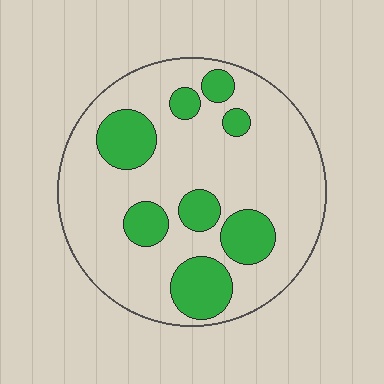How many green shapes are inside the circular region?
8.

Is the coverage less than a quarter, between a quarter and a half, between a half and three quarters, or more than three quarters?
Less than a quarter.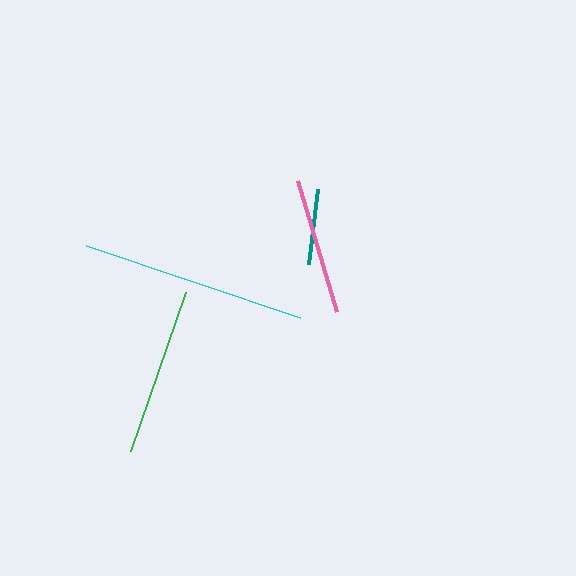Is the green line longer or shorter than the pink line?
The green line is longer than the pink line.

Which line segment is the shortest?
The teal line is the shortest at approximately 76 pixels.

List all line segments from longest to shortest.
From longest to shortest: cyan, green, pink, teal.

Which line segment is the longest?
The cyan line is the longest at approximately 226 pixels.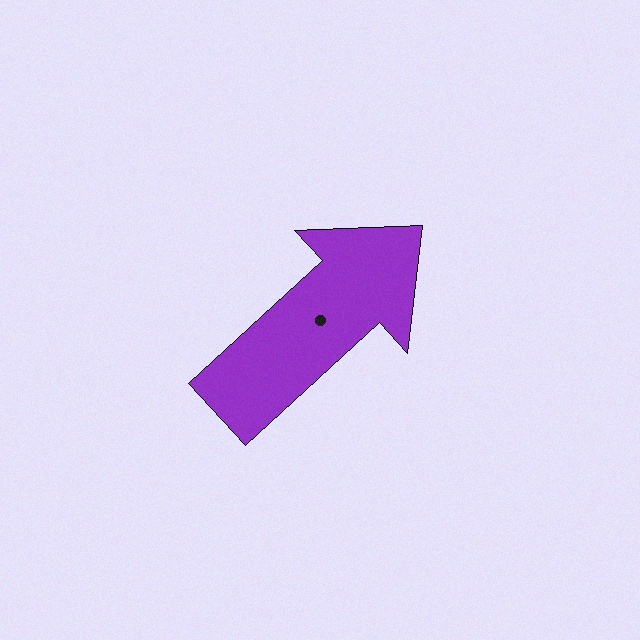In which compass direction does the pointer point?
Northeast.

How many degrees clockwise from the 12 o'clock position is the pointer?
Approximately 47 degrees.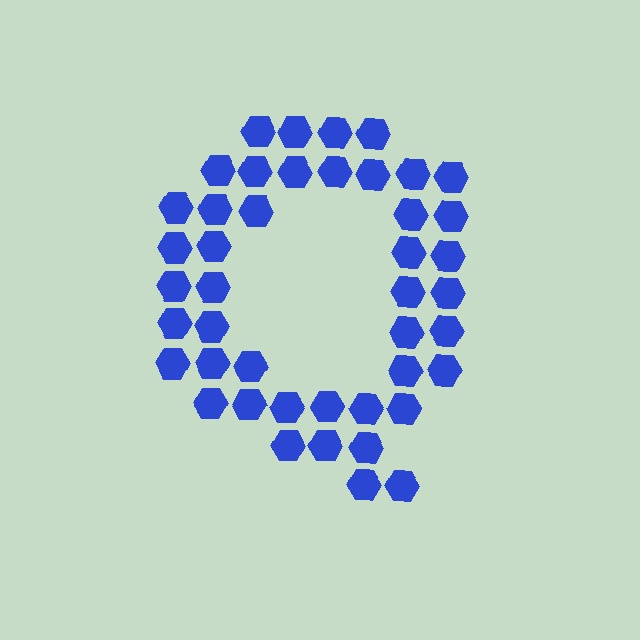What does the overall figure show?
The overall figure shows the letter Q.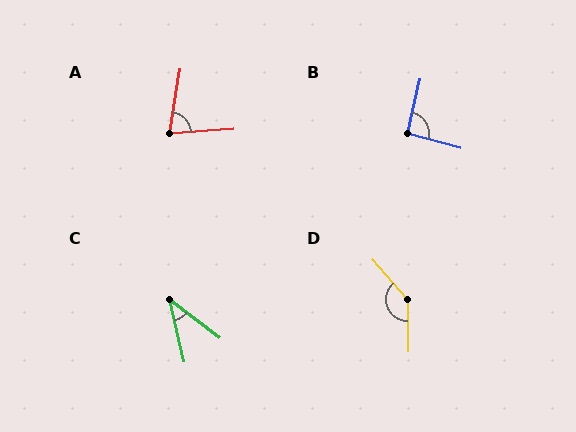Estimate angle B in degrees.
Approximately 93 degrees.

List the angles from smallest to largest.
C (40°), A (76°), B (93°), D (140°).